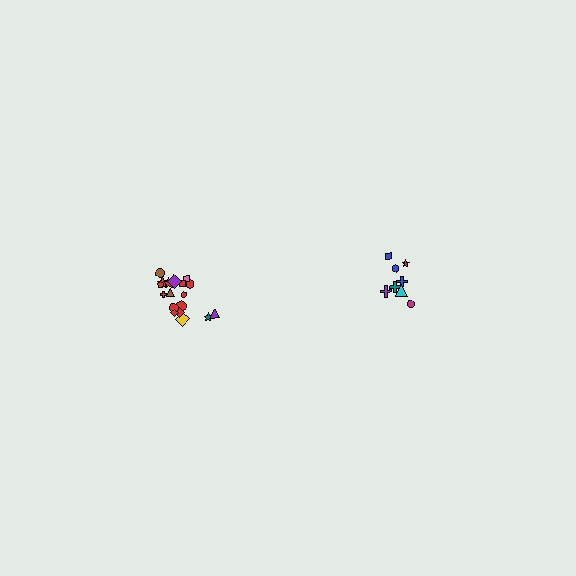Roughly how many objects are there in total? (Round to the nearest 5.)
Roughly 25 objects in total.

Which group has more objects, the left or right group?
The left group.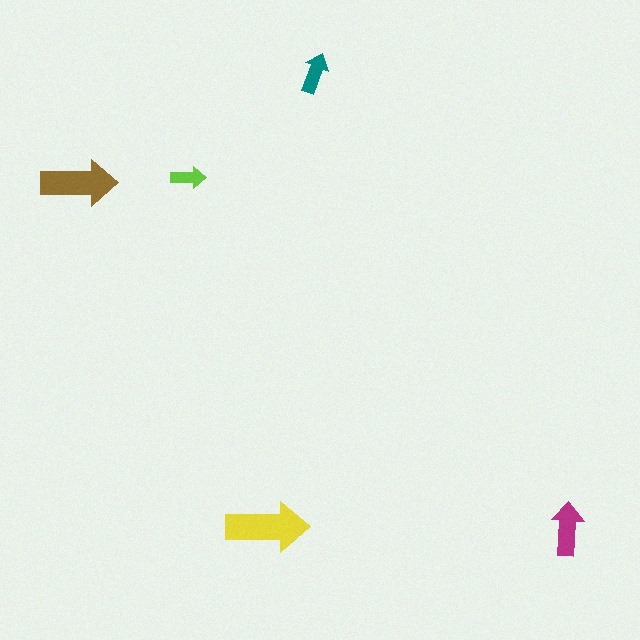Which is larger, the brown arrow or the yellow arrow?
The yellow one.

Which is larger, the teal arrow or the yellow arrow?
The yellow one.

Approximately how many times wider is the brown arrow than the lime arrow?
About 2 times wider.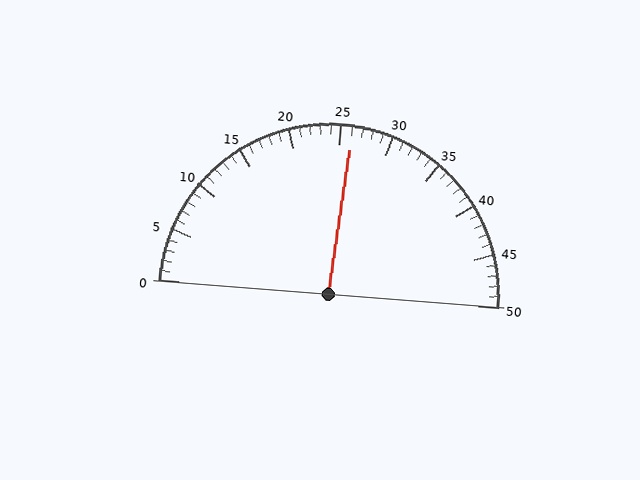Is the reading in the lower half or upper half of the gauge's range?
The reading is in the upper half of the range (0 to 50).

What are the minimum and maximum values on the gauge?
The gauge ranges from 0 to 50.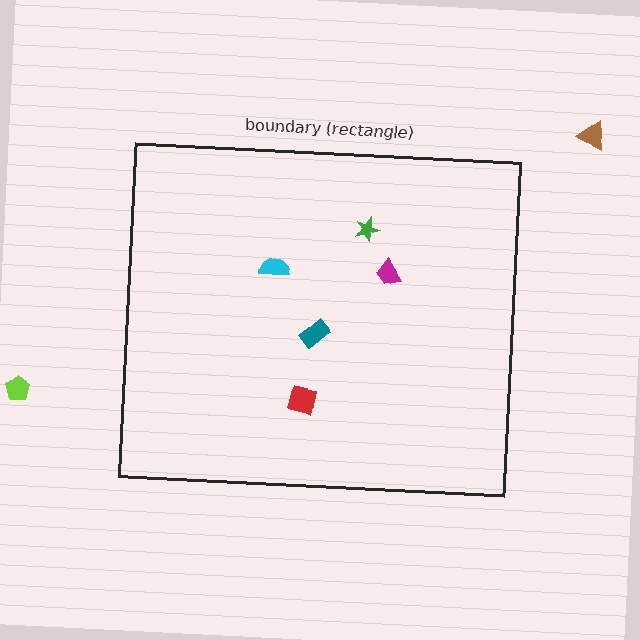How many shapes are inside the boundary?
5 inside, 2 outside.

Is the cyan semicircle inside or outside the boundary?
Inside.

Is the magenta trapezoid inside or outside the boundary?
Inside.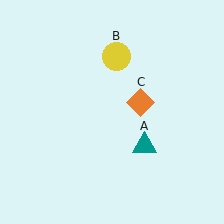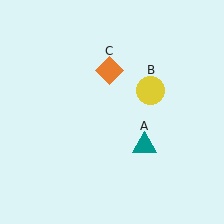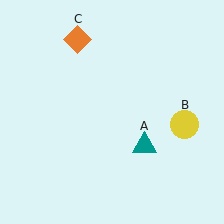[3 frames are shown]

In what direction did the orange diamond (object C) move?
The orange diamond (object C) moved up and to the left.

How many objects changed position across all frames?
2 objects changed position: yellow circle (object B), orange diamond (object C).